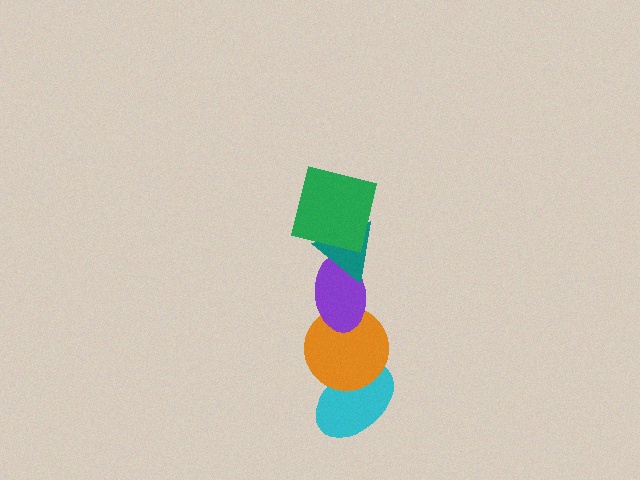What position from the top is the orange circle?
The orange circle is 4th from the top.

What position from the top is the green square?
The green square is 1st from the top.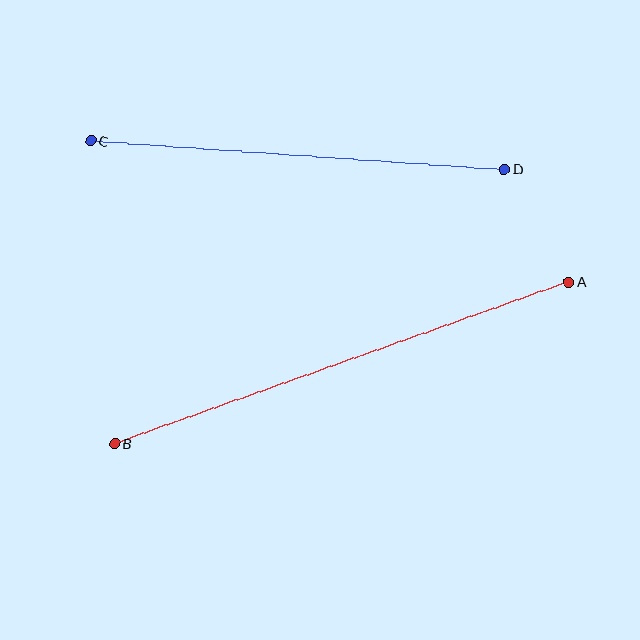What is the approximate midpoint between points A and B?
The midpoint is at approximately (342, 363) pixels.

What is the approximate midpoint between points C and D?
The midpoint is at approximately (297, 155) pixels.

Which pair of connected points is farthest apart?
Points A and B are farthest apart.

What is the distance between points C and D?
The distance is approximately 415 pixels.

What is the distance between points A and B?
The distance is approximately 481 pixels.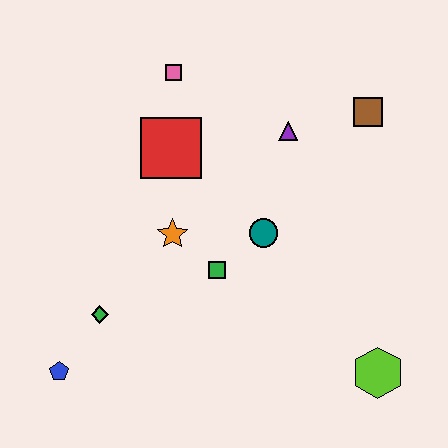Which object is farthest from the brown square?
The blue pentagon is farthest from the brown square.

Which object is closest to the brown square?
The purple triangle is closest to the brown square.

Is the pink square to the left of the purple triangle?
Yes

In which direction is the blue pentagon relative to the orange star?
The blue pentagon is below the orange star.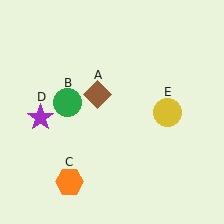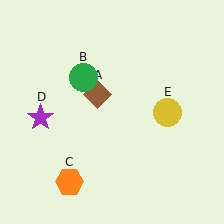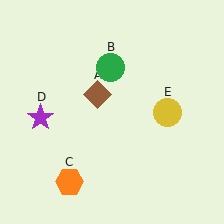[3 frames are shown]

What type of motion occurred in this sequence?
The green circle (object B) rotated clockwise around the center of the scene.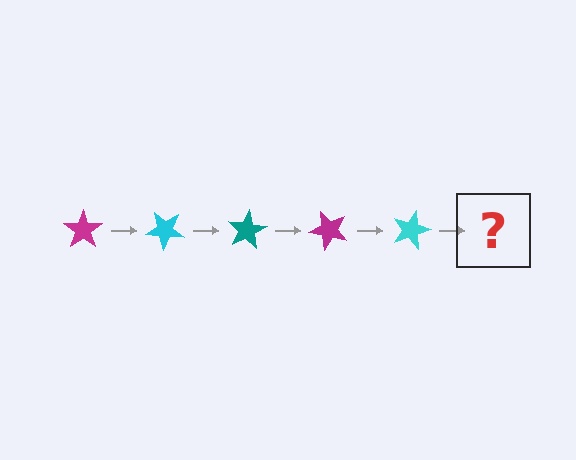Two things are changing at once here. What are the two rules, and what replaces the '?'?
The two rules are that it rotates 40 degrees each step and the color cycles through magenta, cyan, and teal. The '?' should be a teal star, rotated 200 degrees from the start.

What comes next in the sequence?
The next element should be a teal star, rotated 200 degrees from the start.